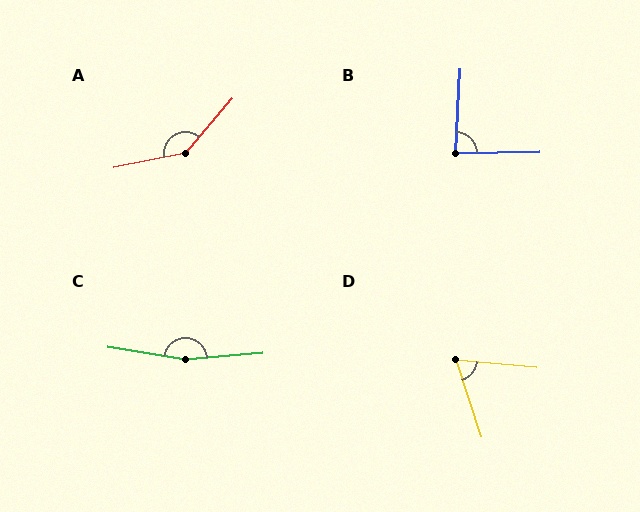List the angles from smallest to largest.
D (66°), B (86°), A (142°), C (166°).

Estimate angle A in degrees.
Approximately 142 degrees.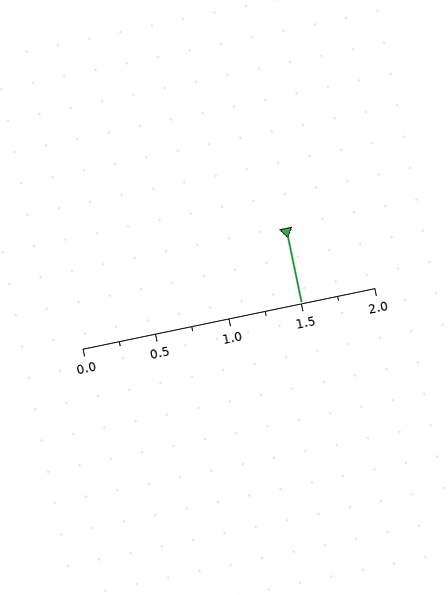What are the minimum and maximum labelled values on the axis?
The axis runs from 0.0 to 2.0.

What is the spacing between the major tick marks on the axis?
The major ticks are spaced 0.5 apart.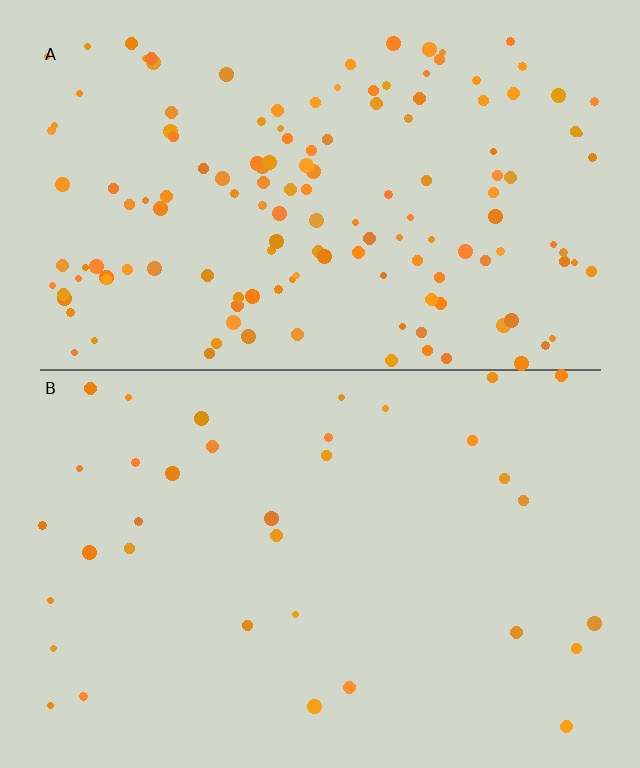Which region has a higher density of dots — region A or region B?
A (the top).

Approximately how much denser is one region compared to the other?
Approximately 4.1× — region A over region B.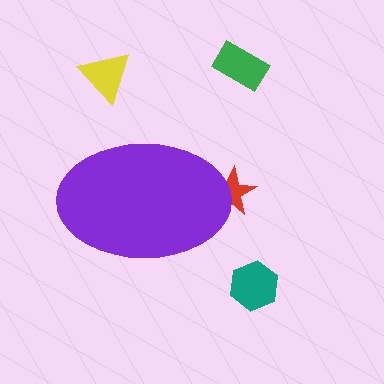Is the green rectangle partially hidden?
No, the green rectangle is fully visible.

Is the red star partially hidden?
Yes, the red star is partially hidden behind the purple ellipse.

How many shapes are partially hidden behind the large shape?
1 shape is partially hidden.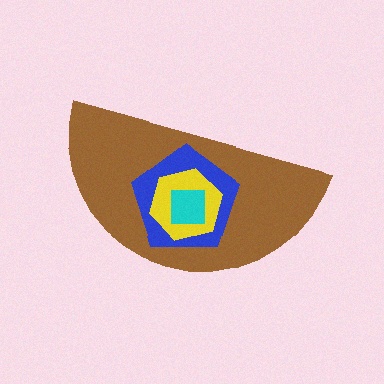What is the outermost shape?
The brown semicircle.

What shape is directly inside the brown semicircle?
The blue pentagon.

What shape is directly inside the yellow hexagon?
The cyan square.